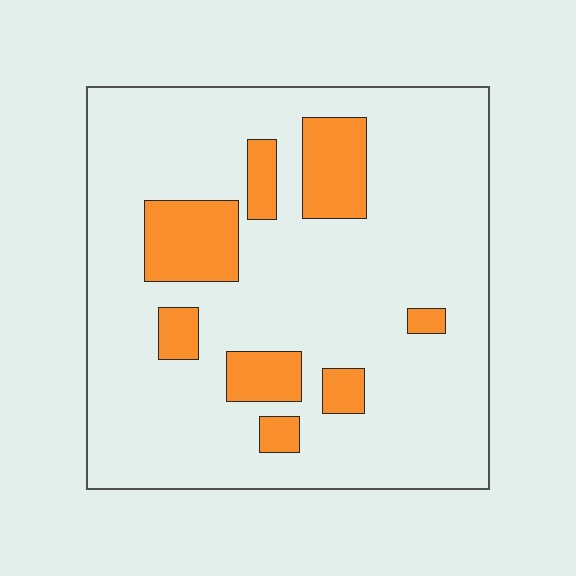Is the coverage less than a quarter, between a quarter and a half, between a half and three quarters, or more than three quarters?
Less than a quarter.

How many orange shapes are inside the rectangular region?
8.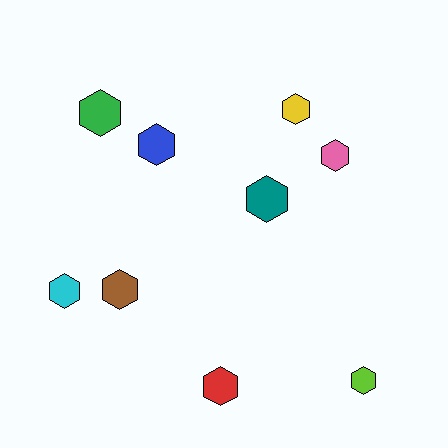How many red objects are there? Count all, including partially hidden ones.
There is 1 red object.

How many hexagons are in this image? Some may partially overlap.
There are 9 hexagons.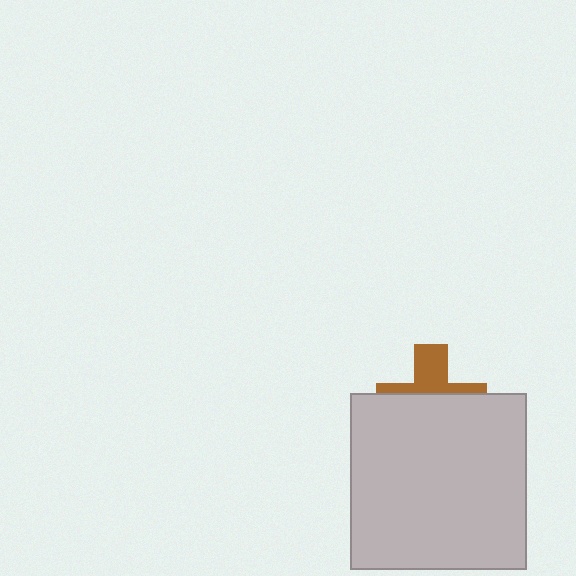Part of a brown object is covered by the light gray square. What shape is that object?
It is a cross.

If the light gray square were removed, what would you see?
You would see the complete brown cross.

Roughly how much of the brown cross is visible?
A small part of it is visible (roughly 38%).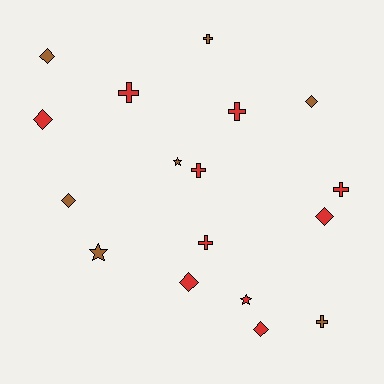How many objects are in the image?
There are 17 objects.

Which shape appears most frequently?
Cross, with 7 objects.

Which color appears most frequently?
Red, with 10 objects.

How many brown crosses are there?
There are 2 brown crosses.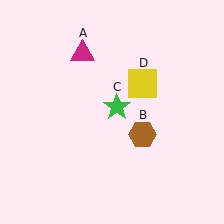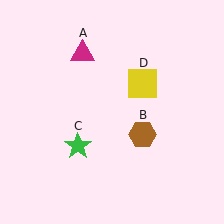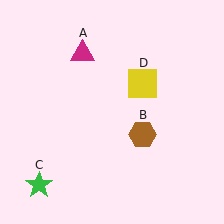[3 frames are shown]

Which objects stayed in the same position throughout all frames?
Magenta triangle (object A) and brown hexagon (object B) and yellow square (object D) remained stationary.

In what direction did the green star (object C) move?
The green star (object C) moved down and to the left.